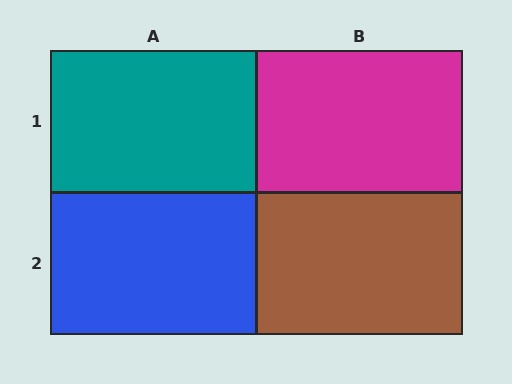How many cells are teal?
1 cell is teal.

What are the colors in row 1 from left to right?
Teal, magenta.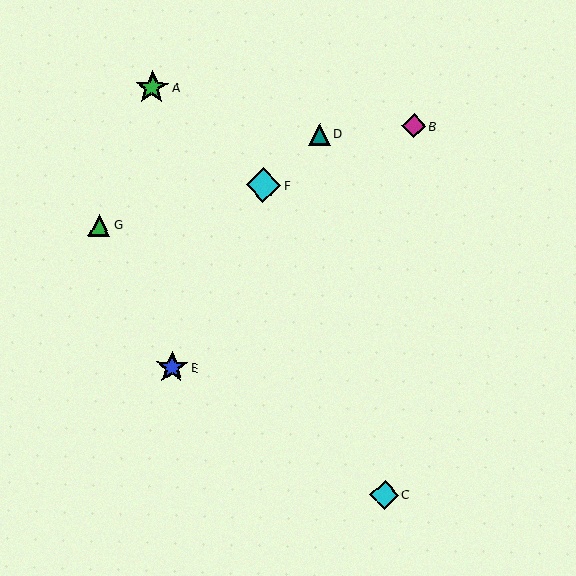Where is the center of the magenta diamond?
The center of the magenta diamond is at (414, 126).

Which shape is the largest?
The cyan diamond (labeled F) is the largest.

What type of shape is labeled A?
Shape A is a green star.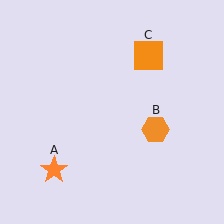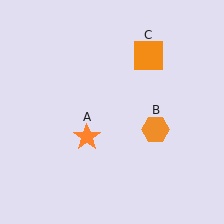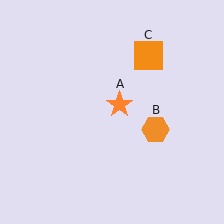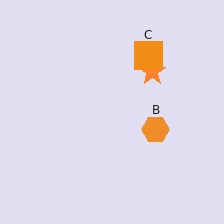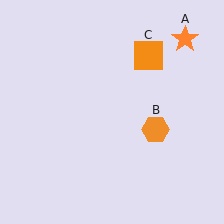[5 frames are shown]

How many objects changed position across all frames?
1 object changed position: orange star (object A).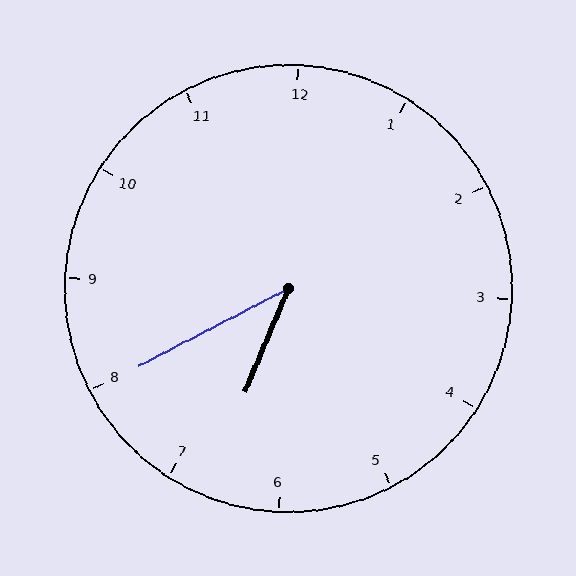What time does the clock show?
6:40.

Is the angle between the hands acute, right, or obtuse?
It is acute.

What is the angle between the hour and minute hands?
Approximately 40 degrees.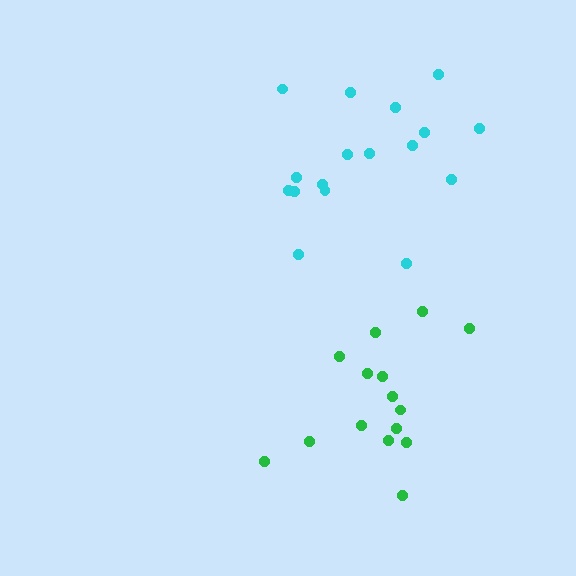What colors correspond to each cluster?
The clusters are colored: cyan, green.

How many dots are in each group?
Group 1: 17 dots, Group 2: 15 dots (32 total).